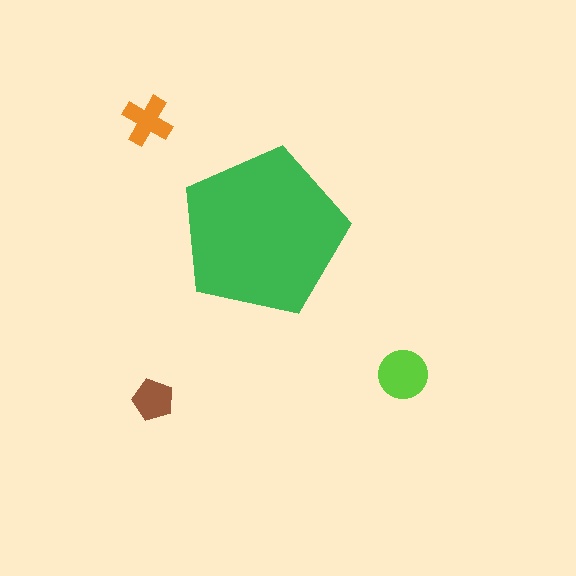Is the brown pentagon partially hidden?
No, the brown pentagon is fully visible.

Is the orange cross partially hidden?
No, the orange cross is fully visible.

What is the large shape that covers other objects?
A green pentagon.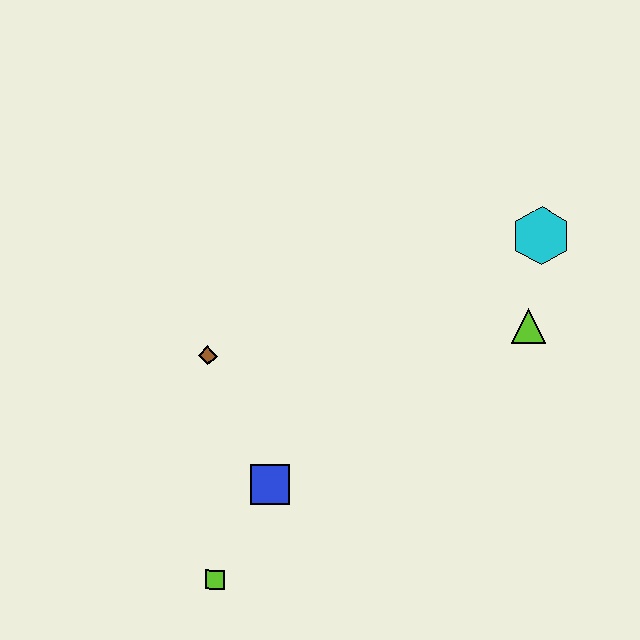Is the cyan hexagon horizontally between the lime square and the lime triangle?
No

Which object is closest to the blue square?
The lime square is closest to the blue square.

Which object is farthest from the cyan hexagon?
The lime square is farthest from the cyan hexagon.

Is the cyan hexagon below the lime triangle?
No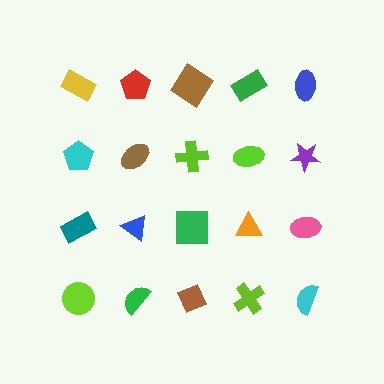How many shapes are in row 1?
5 shapes.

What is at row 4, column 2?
A green semicircle.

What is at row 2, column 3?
A lime cross.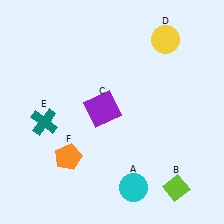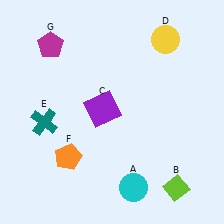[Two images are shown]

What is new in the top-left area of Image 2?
A magenta pentagon (G) was added in the top-left area of Image 2.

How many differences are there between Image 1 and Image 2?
There is 1 difference between the two images.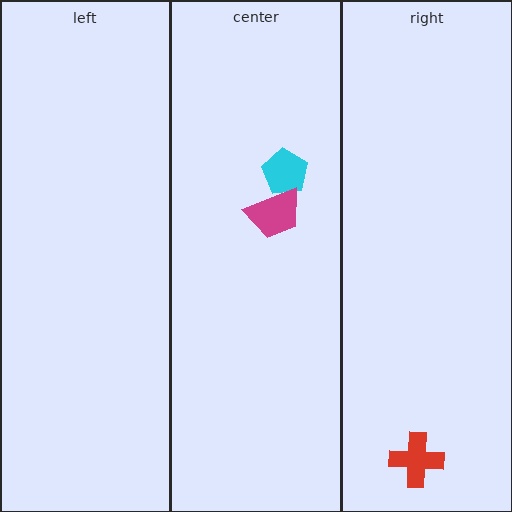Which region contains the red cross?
The right region.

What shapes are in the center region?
The cyan pentagon, the magenta trapezoid.